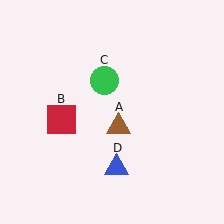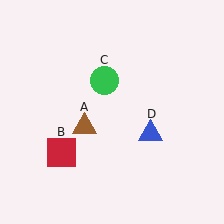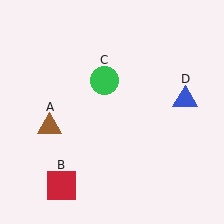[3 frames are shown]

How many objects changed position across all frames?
3 objects changed position: brown triangle (object A), red square (object B), blue triangle (object D).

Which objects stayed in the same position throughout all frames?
Green circle (object C) remained stationary.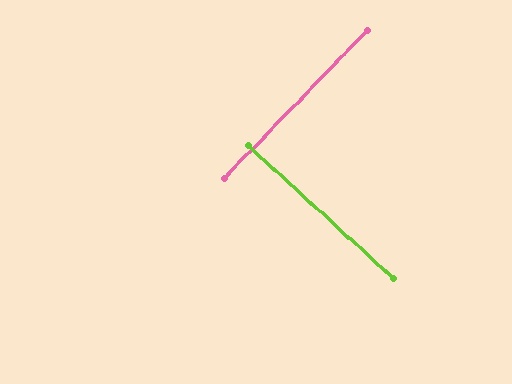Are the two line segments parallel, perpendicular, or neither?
Perpendicular — they meet at approximately 88°.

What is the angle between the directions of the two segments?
Approximately 88 degrees.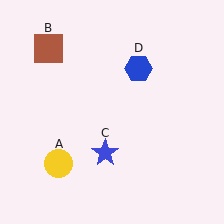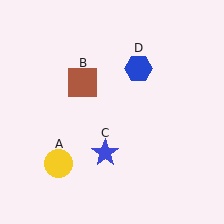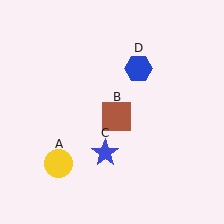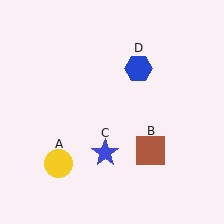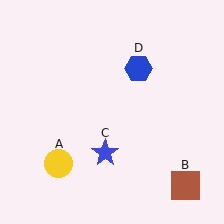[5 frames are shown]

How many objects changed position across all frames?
1 object changed position: brown square (object B).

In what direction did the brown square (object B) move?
The brown square (object B) moved down and to the right.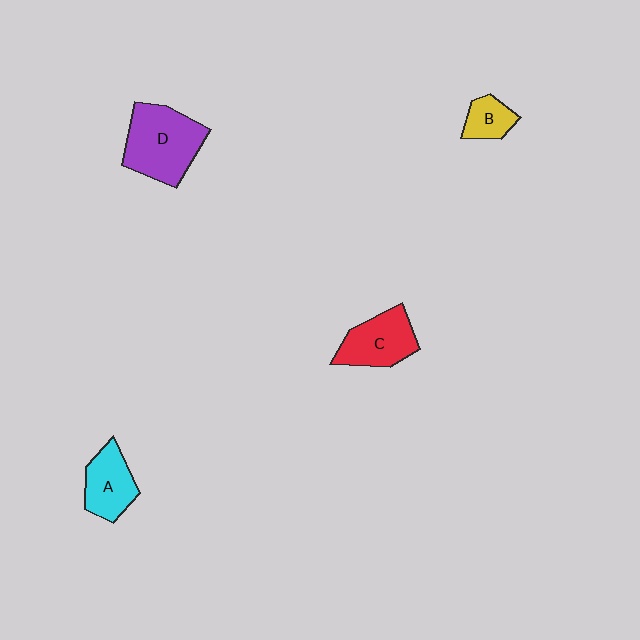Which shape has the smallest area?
Shape B (yellow).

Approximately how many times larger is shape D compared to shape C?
Approximately 1.4 times.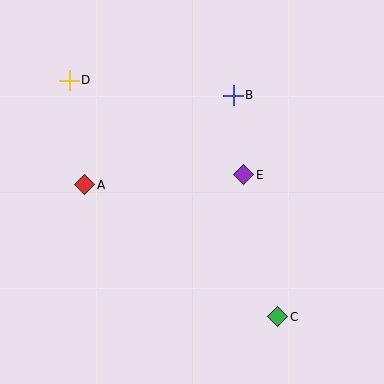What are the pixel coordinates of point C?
Point C is at (278, 317).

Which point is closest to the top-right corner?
Point B is closest to the top-right corner.